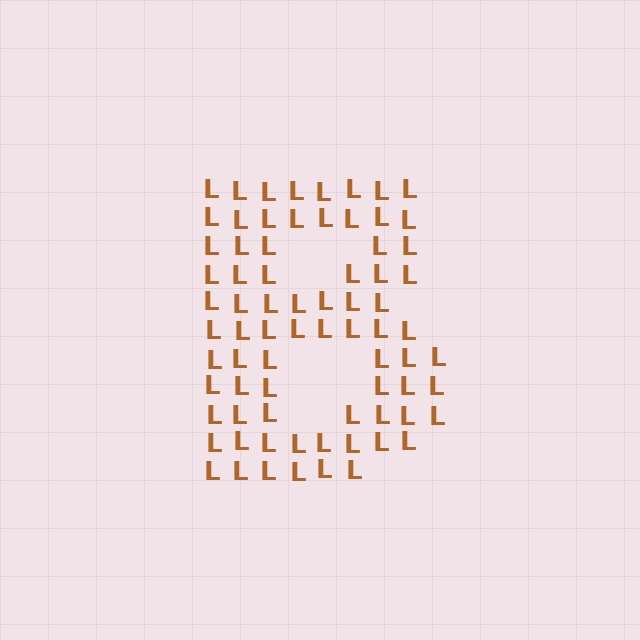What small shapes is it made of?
It is made of small letter L's.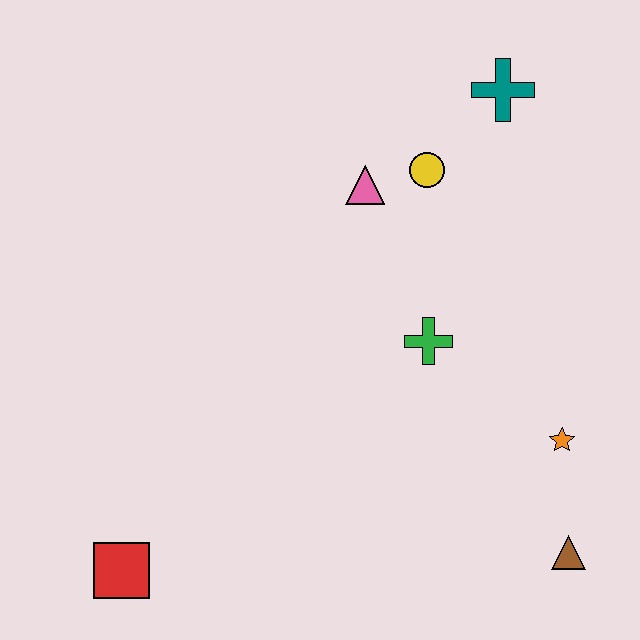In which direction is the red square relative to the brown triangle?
The red square is to the left of the brown triangle.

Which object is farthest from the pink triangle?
The red square is farthest from the pink triangle.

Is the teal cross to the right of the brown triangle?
No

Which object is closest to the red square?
The green cross is closest to the red square.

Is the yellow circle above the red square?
Yes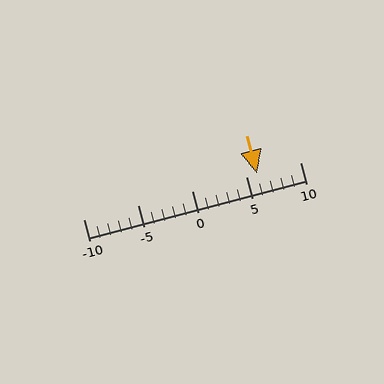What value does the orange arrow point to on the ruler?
The orange arrow points to approximately 6.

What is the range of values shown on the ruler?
The ruler shows values from -10 to 10.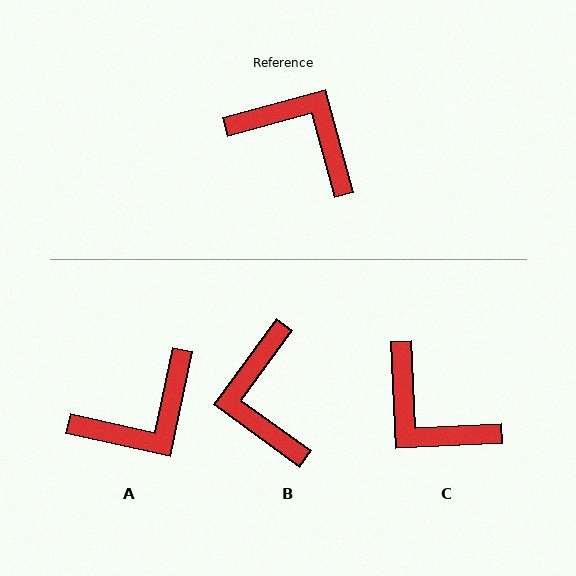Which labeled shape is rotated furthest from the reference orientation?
C, about 167 degrees away.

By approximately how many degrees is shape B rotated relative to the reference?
Approximately 129 degrees counter-clockwise.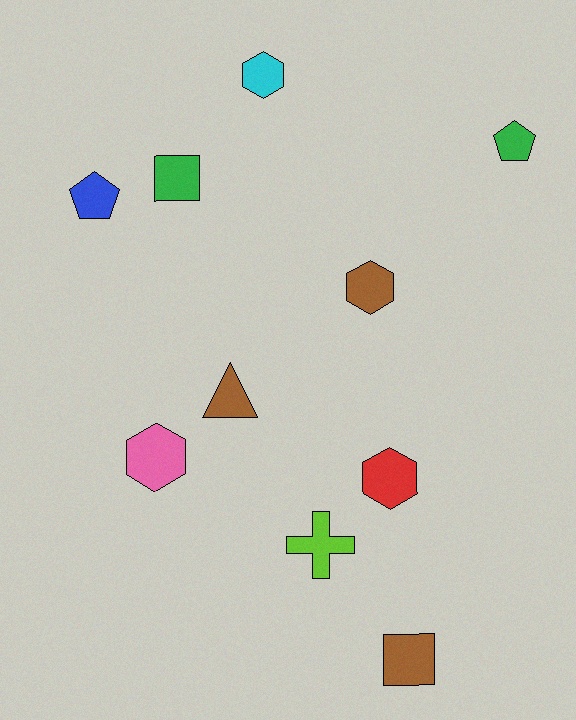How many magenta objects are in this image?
There are no magenta objects.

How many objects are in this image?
There are 10 objects.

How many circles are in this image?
There are no circles.